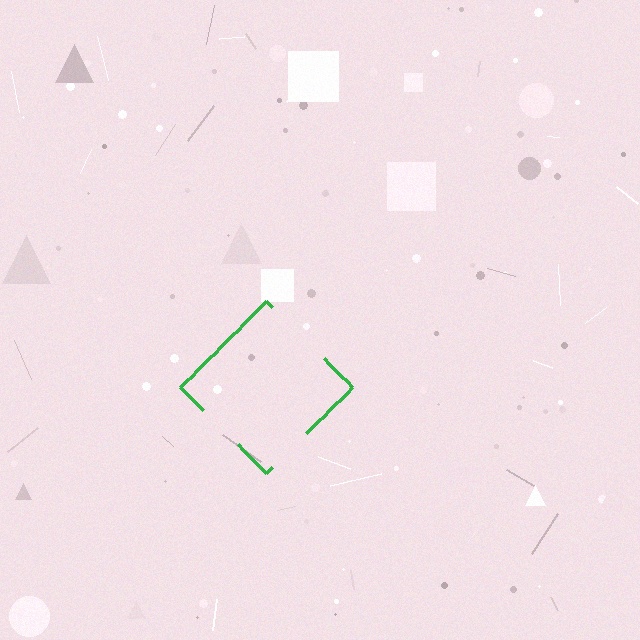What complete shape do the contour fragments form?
The contour fragments form a diamond.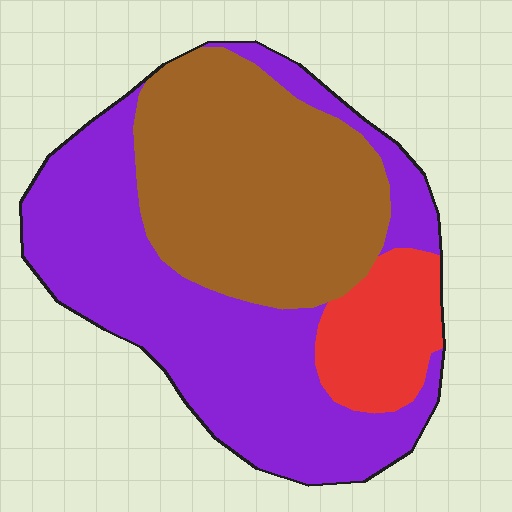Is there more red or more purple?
Purple.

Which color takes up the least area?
Red, at roughly 10%.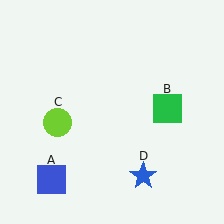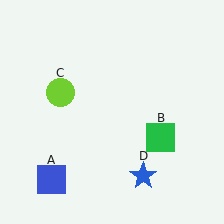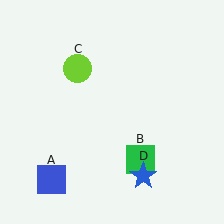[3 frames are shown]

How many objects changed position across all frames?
2 objects changed position: green square (object B), lime circle (object C).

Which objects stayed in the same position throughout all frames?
Blue square (object A) and blue star (object D) remained stationary.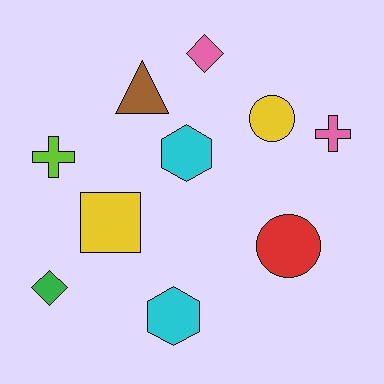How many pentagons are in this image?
There are no pentagons.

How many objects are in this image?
There are 10 objects.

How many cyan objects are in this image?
There are 2 cyan objects.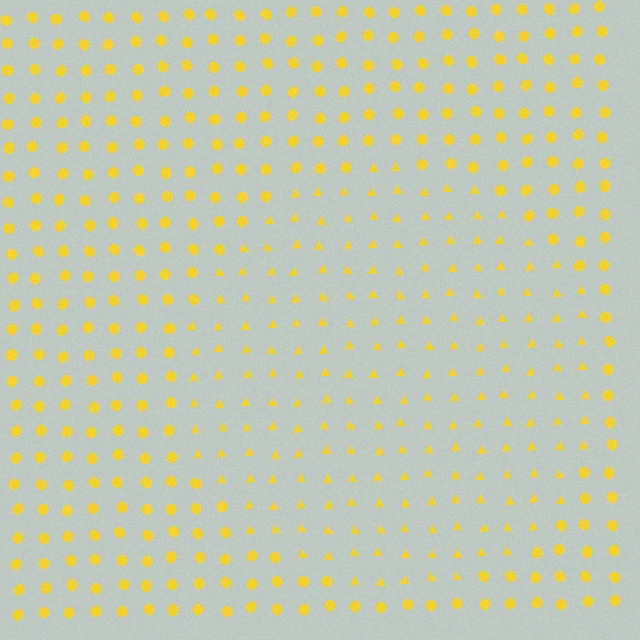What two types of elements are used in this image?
The image uses triangles inside the circle region and circles outside it.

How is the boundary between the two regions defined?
The boundary is defined by a change in element shape: triangles inside vs. circles outside. All elements share the same color and spacing.